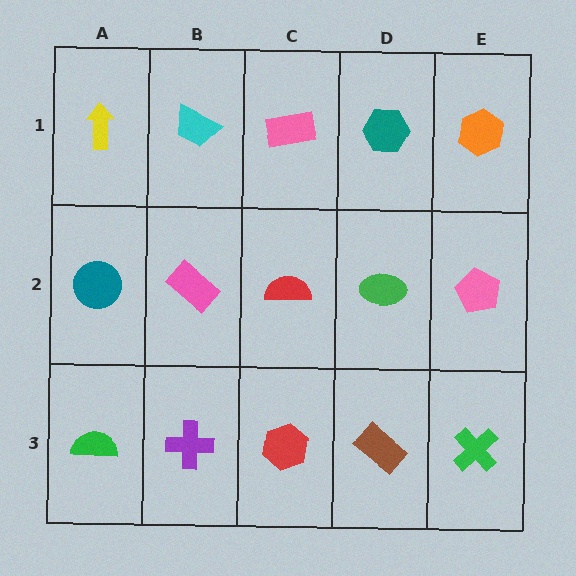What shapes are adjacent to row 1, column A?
A teal circle (row 2, column A), a cyan trapezoid (row 1, column B).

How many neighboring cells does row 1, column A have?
2.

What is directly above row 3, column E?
A pink pentagon.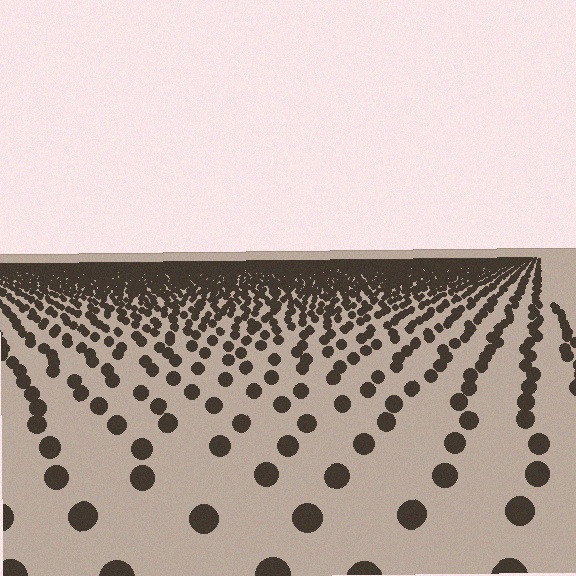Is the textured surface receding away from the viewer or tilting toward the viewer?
The surface is receding away from the viewer. Texture elements get smaller and denser toward the top.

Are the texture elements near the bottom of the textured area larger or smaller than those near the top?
Larger. Near the bottom, elements are closer to the viewer and appear at a bigger on-screen size.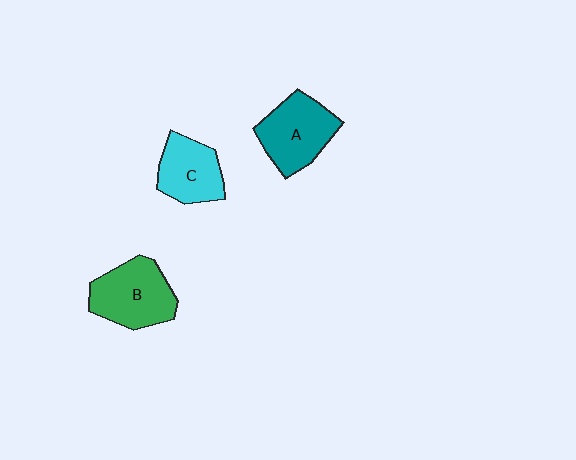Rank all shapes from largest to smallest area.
From largest to smallest: B (green), A (teal), C (cyan).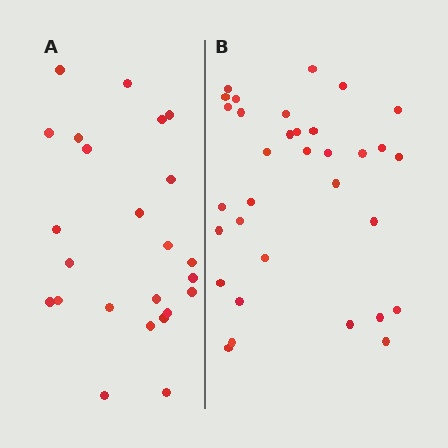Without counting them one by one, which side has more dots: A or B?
Region B (the right region) has more dots.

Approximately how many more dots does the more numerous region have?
Region B has roughly 8 or so more dots than region A.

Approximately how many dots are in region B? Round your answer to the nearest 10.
About 30 dots. (The exact count is 33, which rounds to 30.)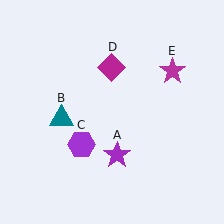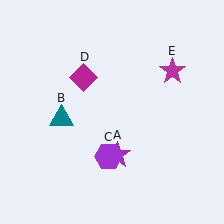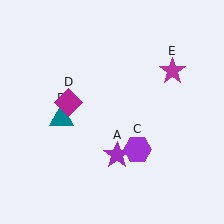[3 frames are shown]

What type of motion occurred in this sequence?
The purple hexagon (object C), magenta diamond (object D) rotated counterclockwise around the center of the scene.